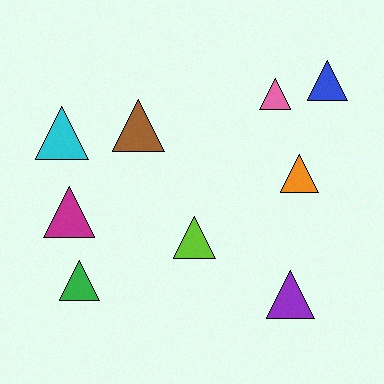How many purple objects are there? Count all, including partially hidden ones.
There is 1 purple object.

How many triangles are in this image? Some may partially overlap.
There are 9 triangles.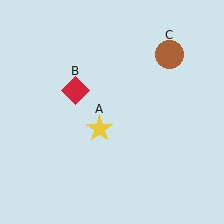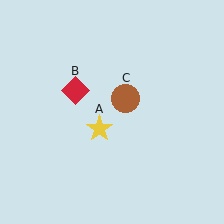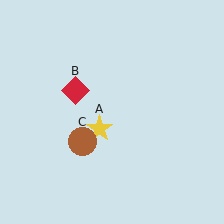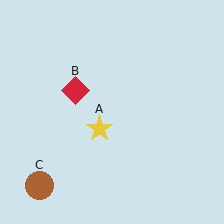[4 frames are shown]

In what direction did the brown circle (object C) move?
The brown circle (object C) moved down and to the left.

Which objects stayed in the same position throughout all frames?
Yellow star (object A) and red diamond (object B) remained stationary.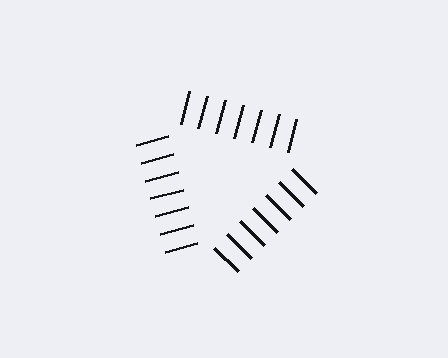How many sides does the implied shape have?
3 sides — the line-ends trace a triangle.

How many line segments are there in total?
21 — 7 along each of the 3 edges.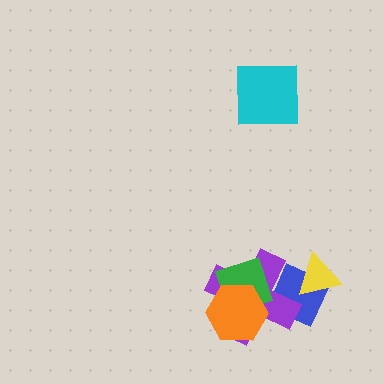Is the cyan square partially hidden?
No, no other shape covers it.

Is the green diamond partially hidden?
Yes, it is partially covered by another shape.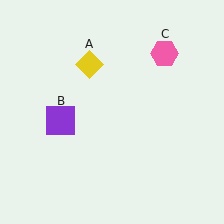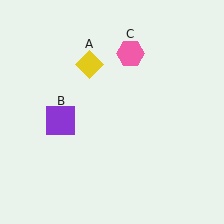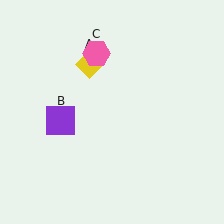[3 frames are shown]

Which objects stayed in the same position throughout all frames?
Yellow diamond (object A) and purple square (object B) remained stationary.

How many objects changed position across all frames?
1 object changed position: pink hexagon (object C).